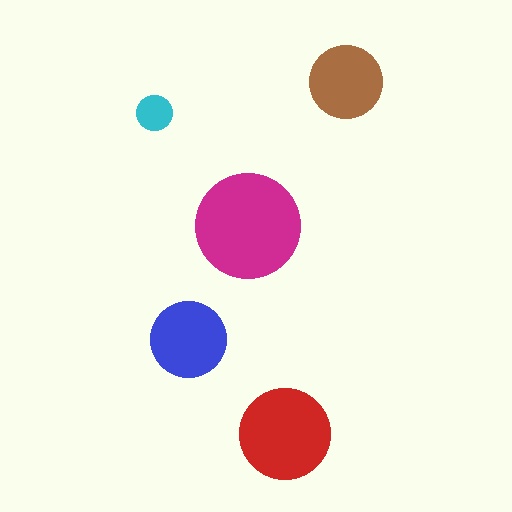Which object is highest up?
The brown circle is topmost.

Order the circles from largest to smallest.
the magenta one, the red one, the blue one, the brown one, the cyan one.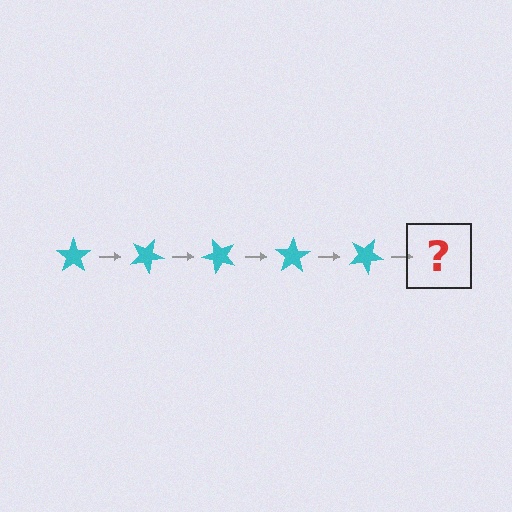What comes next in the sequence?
The next element should be a cyan star rotated 125 degrees.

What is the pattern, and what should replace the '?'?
The pattern is that the star rotates 25 degrees each step. The '?' should be a cyan star rotated 125 degrees.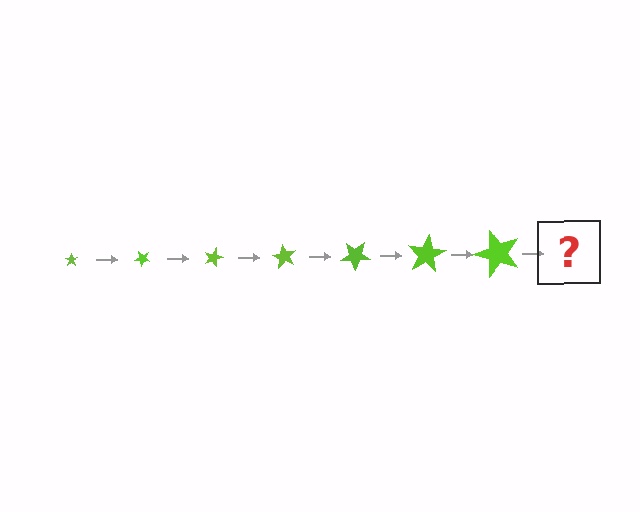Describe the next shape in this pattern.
It should be a star, larger than the previous one and rotated 315 degrees from the start.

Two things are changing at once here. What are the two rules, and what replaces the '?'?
The two rules are that the star grows larger each step and it rotates 45 degrees each step. The '?' should be a star, larger than the previous one and rotated 315 degrees from the start.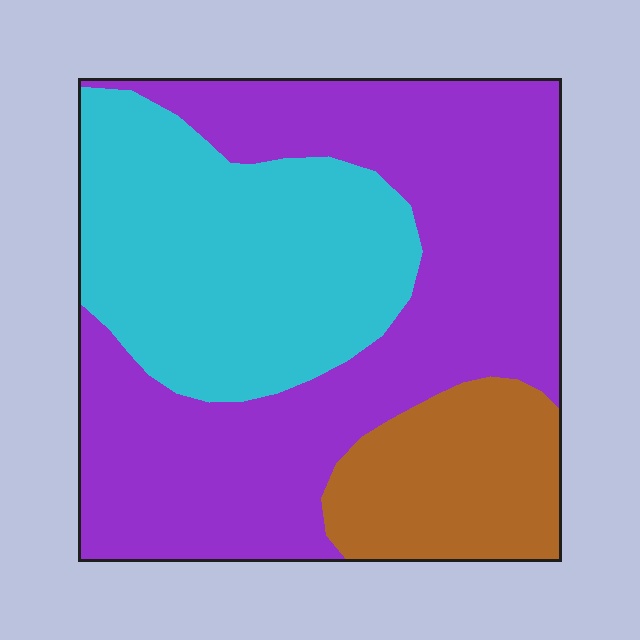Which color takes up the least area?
Brown, at roughly 15%.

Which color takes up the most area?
Purple, at roughly 50%.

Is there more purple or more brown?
Purple.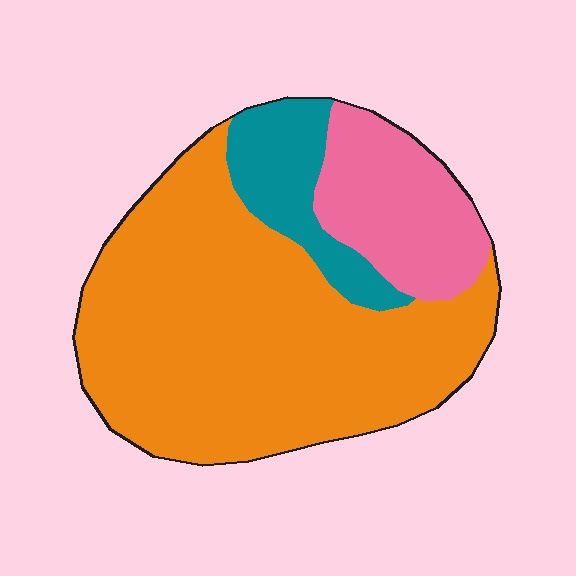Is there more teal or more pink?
Pink.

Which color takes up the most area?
Orange, at roughly 70%.